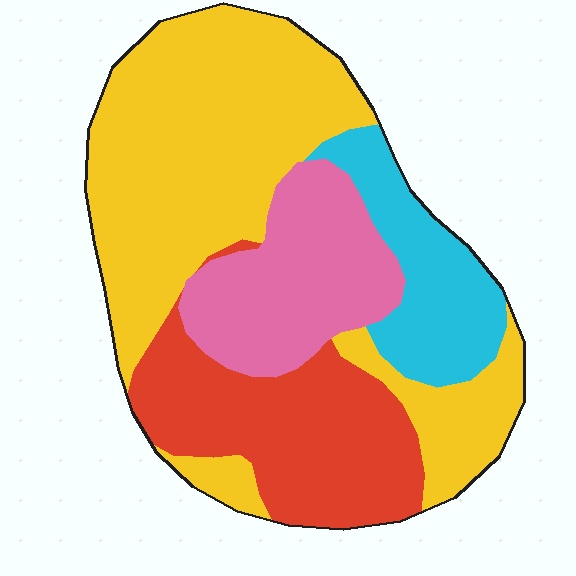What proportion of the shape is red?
Red covers 23% of the shape.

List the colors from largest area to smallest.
From largest to smallest: yellow, red, pink, cyan.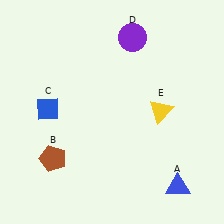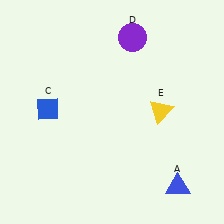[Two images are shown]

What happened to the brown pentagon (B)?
The brown pentagon (B) was removed in Image 2. It was in the bottom-left area of Image 1.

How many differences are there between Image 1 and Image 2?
There is 1 difference between the two images.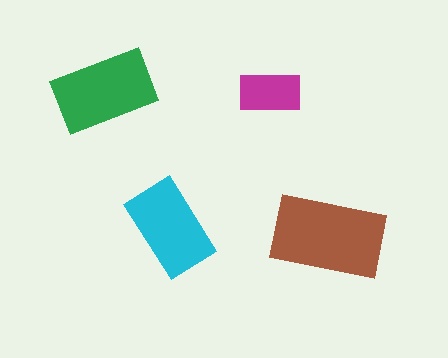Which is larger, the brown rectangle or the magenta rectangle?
The brown one.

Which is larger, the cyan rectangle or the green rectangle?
The green one.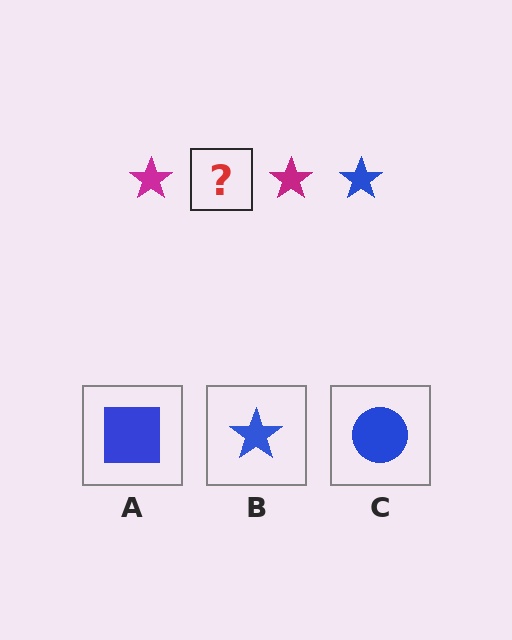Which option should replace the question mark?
Option B.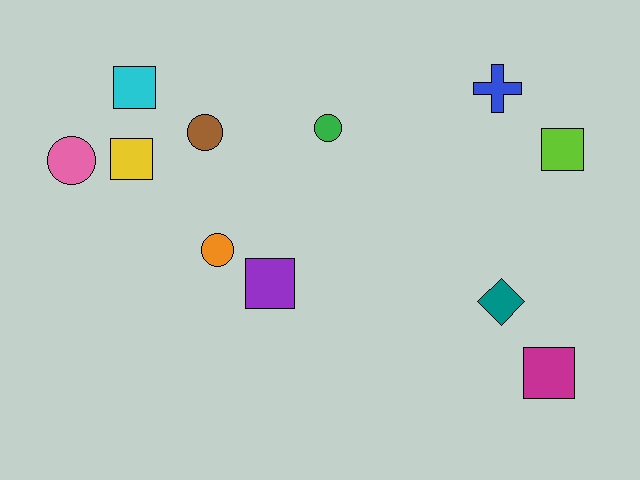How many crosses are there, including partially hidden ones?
There is 1 cross.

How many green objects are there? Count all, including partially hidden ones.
There is 1 green object.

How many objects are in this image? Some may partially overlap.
There are 11 objects.